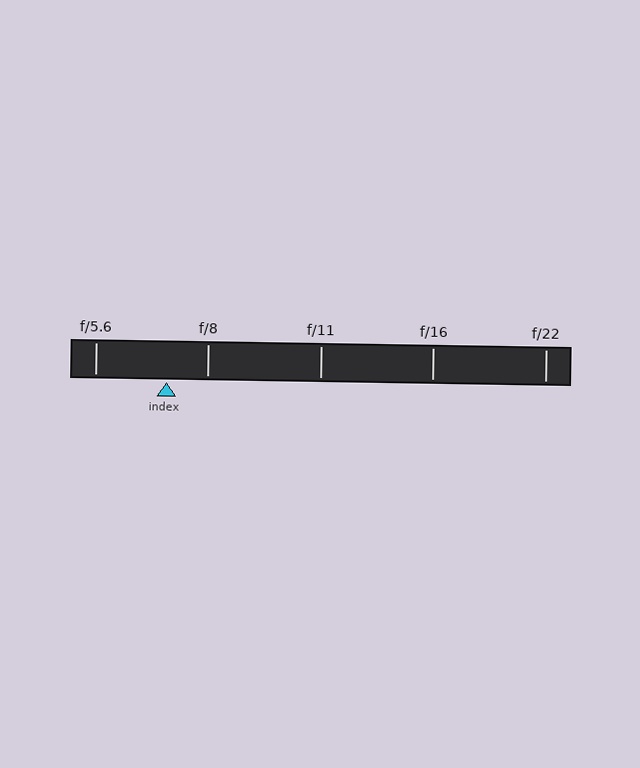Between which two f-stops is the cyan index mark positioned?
The index mark is between f/5.6 and f/8.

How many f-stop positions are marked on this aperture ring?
There are 5 f-stop positions marked.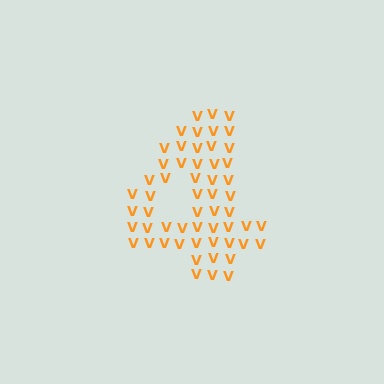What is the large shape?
The large shape is the digit 4.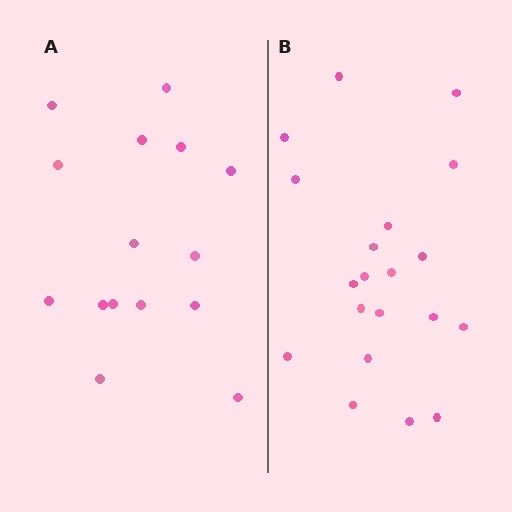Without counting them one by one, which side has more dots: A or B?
Region B (the right region) has more dots.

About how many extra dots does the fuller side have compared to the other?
Region B has about 5 more dots than region A.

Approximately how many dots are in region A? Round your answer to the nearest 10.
About 20 dots. (The exact count is 15, which rounds to 20.)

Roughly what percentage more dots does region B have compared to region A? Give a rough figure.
About 35% more.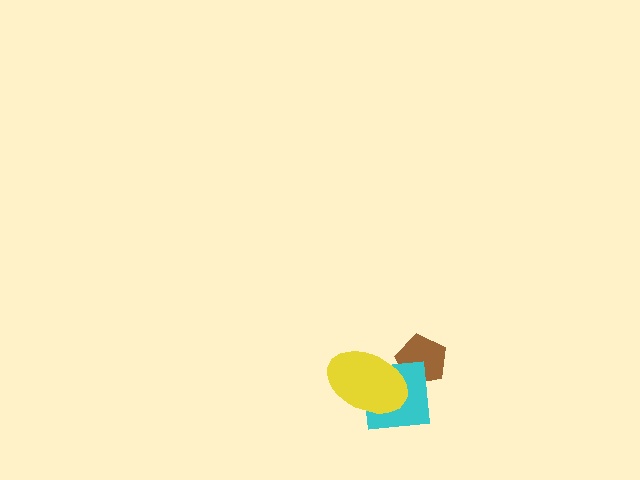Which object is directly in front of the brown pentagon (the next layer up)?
The cyan square is directly in front of the brown pentagon.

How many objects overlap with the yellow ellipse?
2 objects overlap with the yellow ellipse.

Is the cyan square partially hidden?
Yes, it is partially covered by another shape.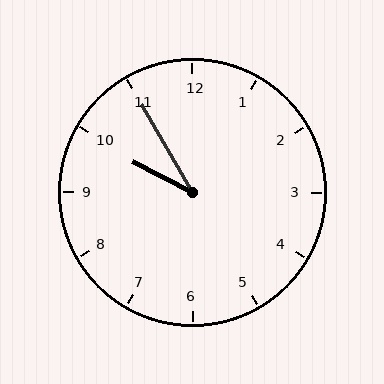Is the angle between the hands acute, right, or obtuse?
It is acute.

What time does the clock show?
9:55.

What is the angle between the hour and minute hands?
Approximately 32 degrees.